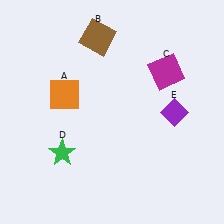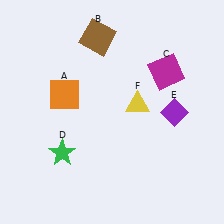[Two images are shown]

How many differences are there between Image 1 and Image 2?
There is 1 difference between the two images.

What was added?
A yellow triangle (F) was added in Image 2.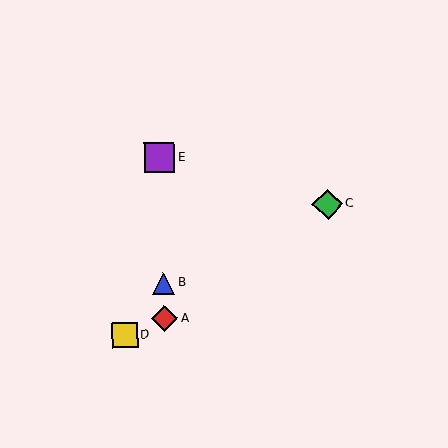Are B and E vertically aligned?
Yes, both are at x≈163.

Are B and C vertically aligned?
No, B is at x≈163 and C is at x≈327.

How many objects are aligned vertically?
3 objects (A, B, E) are aligned vertically.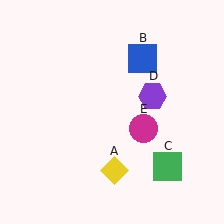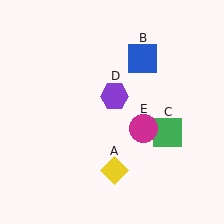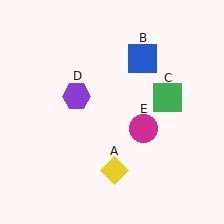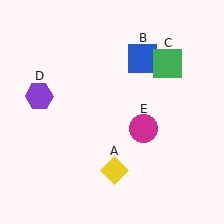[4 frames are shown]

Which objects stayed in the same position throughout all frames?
Yellow diamond (object A) and blue square (object B) and magenta circle (object E) remained stationary.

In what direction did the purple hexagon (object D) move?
The purple hexagon (object D) moved left.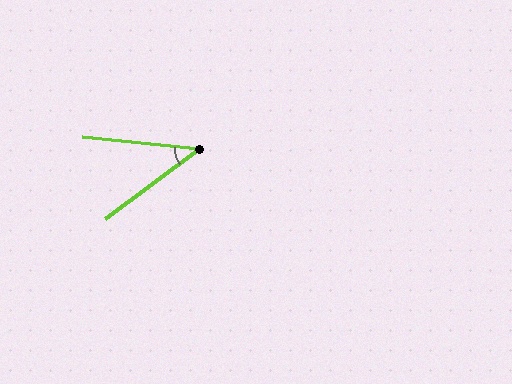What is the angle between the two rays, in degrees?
Approximately 43 degrees.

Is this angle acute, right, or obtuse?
It is acute.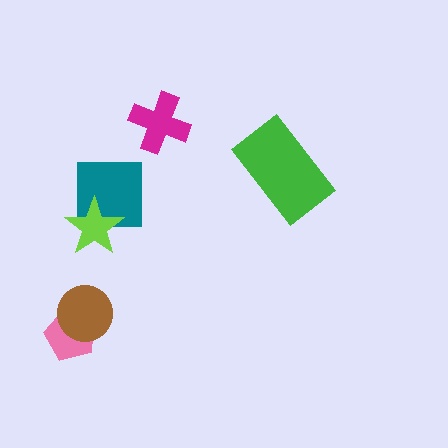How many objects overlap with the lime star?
1 object overlaps with the lime star.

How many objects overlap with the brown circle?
1 object overlaps with the brown circle.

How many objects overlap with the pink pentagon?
1 object overlaps with the pink pentagon.